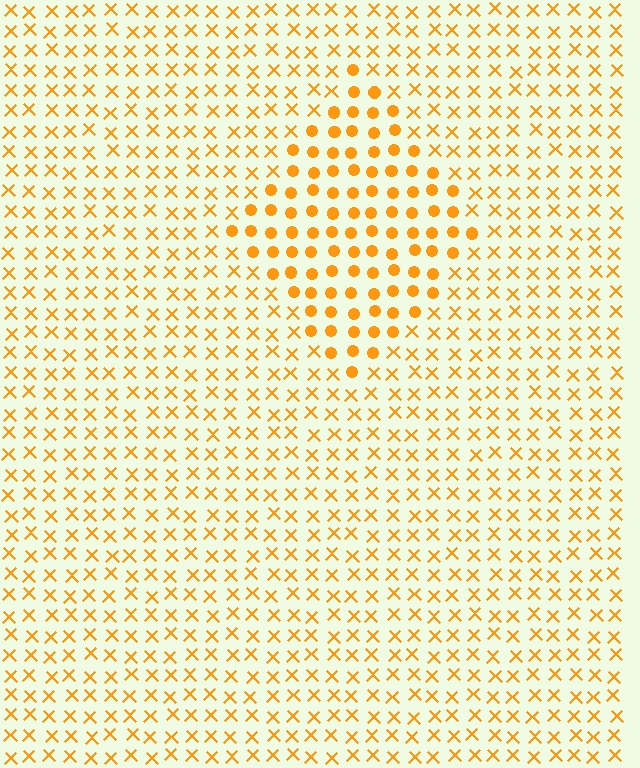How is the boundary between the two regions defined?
The boundary is defined by a change in element shape: circles inside vs. X marks outside. All elements share the same color and spacing.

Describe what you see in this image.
The image is filled with small orange elements arranged in a uniform grid. A diamond-shaped region contains circles, while the surrounding area contains X marks. The boundary is defined purely by the change in element shape.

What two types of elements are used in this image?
The image uses circles inside the diamond region and X marks outside it.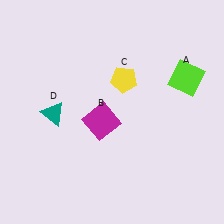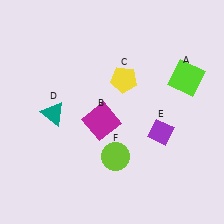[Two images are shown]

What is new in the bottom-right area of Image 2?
A lime circle (F) was added in the bottom-right area of Image 2.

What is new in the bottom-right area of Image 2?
A purple diamond (E) was added in the bottom-right area of Image 2.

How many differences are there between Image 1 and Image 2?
There are 2 differences between the two images.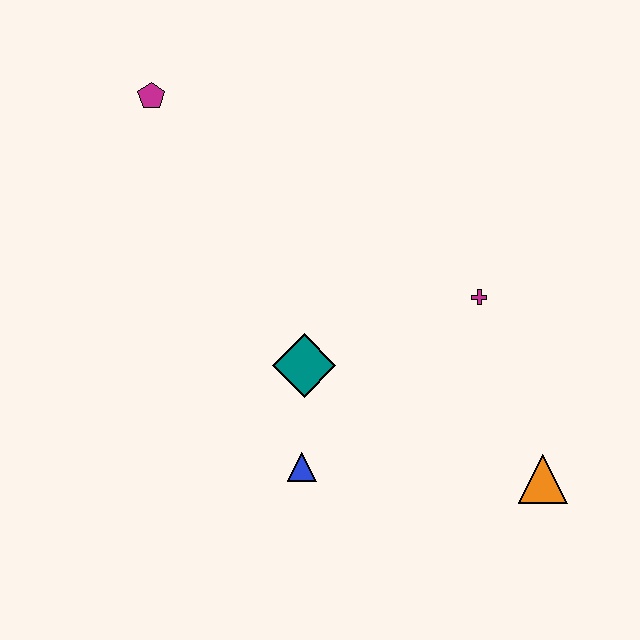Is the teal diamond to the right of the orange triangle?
No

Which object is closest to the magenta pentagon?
The teal diamond is closest to the magenta pentagon.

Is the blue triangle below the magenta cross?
Yes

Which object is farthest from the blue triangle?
The magenta pentagon is farthest from the blue triangle.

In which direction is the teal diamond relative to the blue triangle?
The teal diamond is above the blue triangle.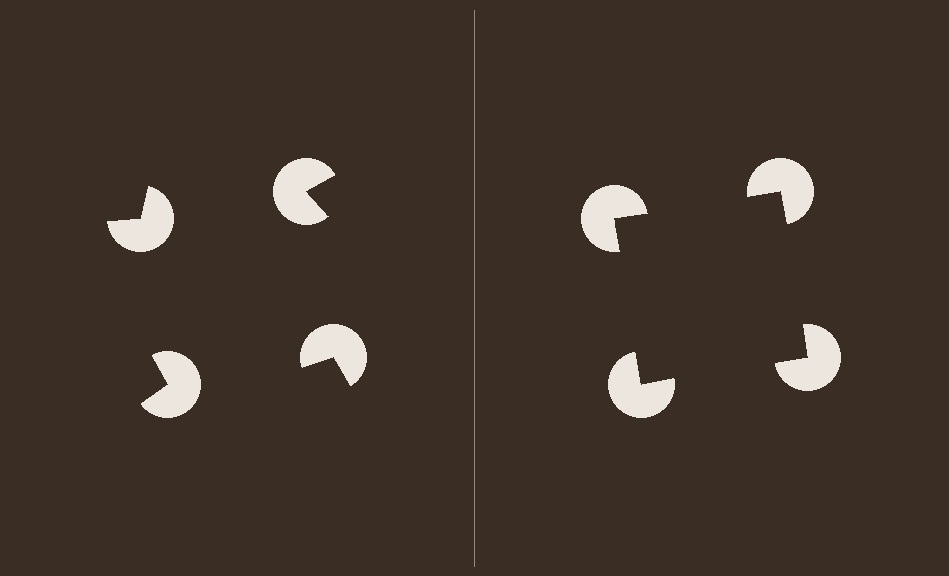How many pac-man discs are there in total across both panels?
8 — 4 on each side.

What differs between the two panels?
The pac-man discs are positioned identically on both sides; only the wedge orientations differ. On the right they align to a square; on the left they are misaligned.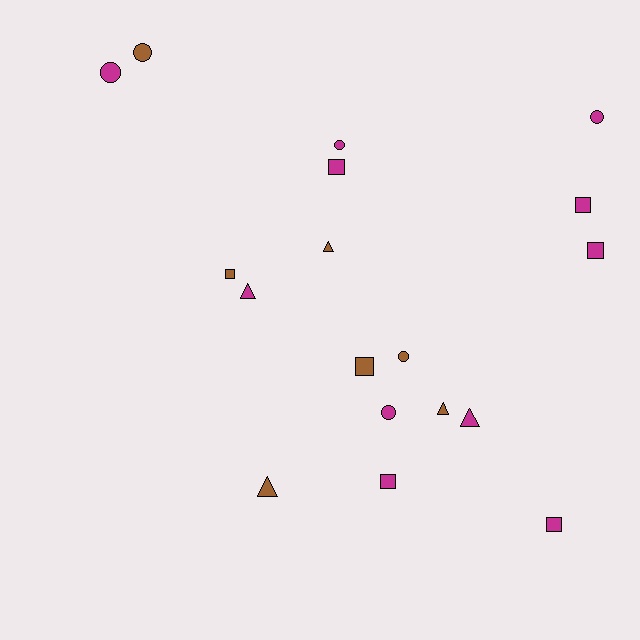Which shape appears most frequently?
Square, with 7 objects.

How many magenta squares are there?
There are 5 magenta squares.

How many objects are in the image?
There are 18 objects.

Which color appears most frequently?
Magenta, with 11 objects.